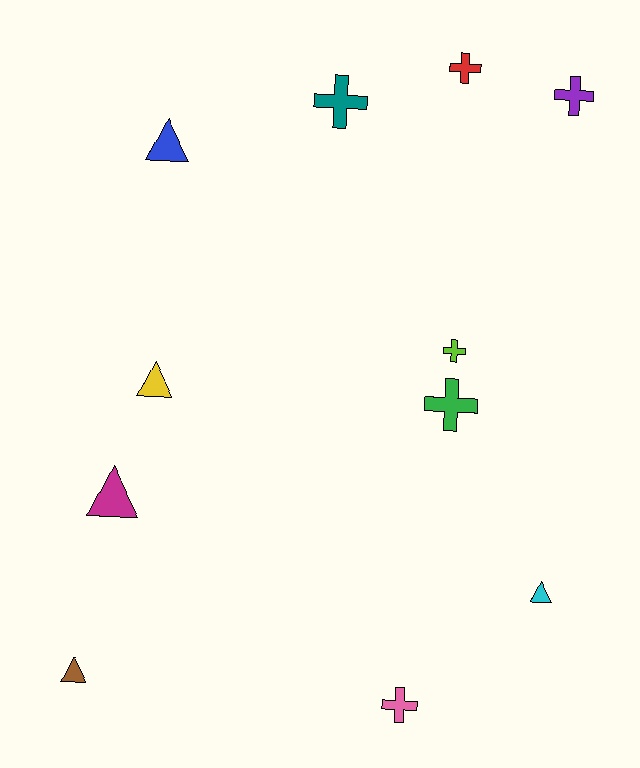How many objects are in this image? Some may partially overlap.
There are 11 objects.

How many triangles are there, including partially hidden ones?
There are 5 triangles.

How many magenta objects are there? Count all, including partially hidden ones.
There is 1 magenta object.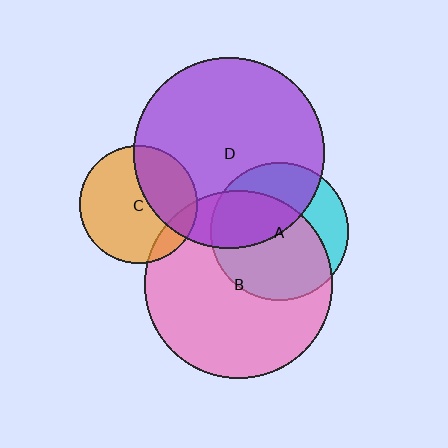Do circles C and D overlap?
Yes.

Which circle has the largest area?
Circle D (purple).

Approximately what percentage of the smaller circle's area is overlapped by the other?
Approximately 35%.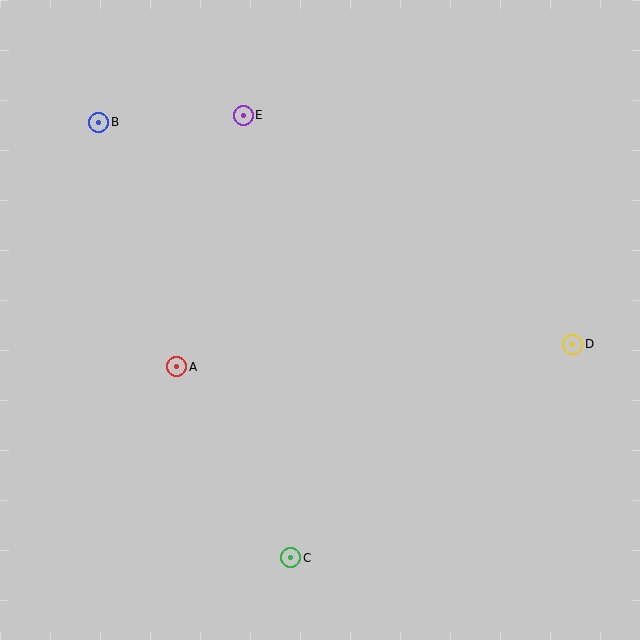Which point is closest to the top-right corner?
Point D is closest to the top-right corner.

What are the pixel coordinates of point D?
Point D is at (573, 344).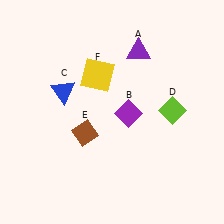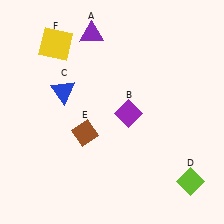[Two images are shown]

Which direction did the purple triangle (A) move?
The purple triangle (A) moved left.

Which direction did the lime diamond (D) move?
The lime diamond (D) moved down.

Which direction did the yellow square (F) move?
The yellow square (F) moved left.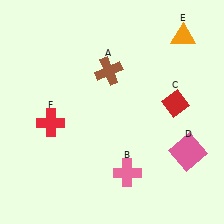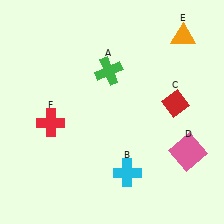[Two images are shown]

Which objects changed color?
A changed from brown to green. B changed from pink to cyan.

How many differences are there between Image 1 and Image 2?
There are 2 differences between the two images.